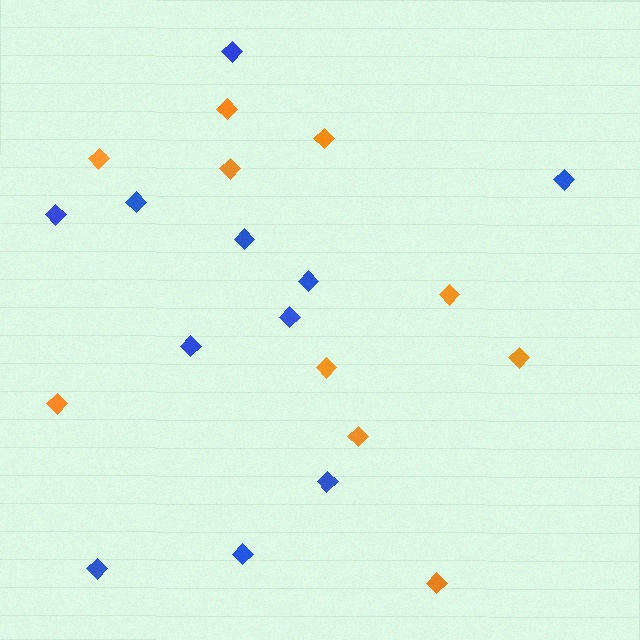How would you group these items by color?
There are 2 groups: one group of blue diamonds (11) and one group of orange diamonds (10).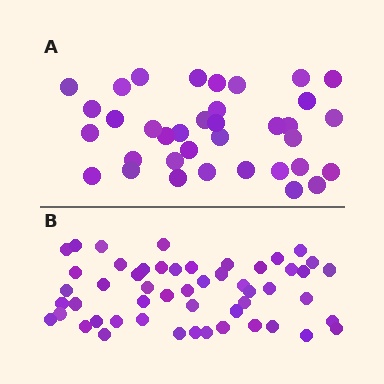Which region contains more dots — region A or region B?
Region B (the bottom region) has more dots.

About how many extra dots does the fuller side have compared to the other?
Region B has approximately 15 more dots than region A.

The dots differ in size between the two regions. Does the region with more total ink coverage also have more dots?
No. Region A has more total ink coverage because its dots are larger, but region B actually contains more individual dots. Total area can be misleading — the number of items is what matters here.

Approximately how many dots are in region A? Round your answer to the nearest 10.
About 40 dots. (The exact count is 36, which rounds to 40.)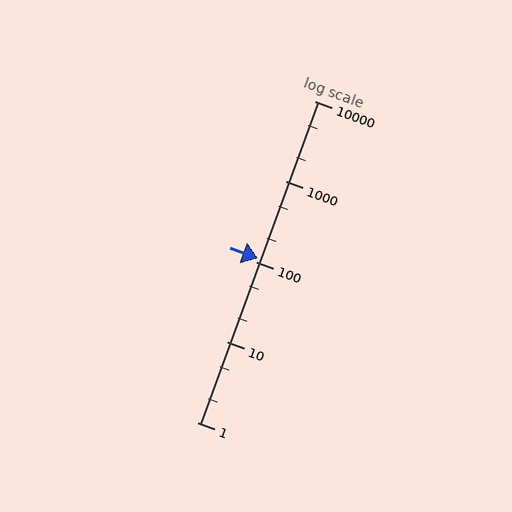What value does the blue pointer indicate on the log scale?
The pointer indicates approximately 110.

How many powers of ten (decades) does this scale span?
The scale spans 4 decades, from 1 to 10000.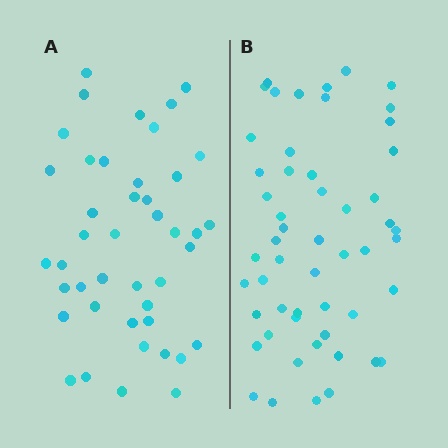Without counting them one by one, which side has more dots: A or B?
Region B (the right region) has more dots.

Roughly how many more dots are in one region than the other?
Region B has roughly 10 or so more dots than region A.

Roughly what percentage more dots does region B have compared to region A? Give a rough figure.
About 25% more.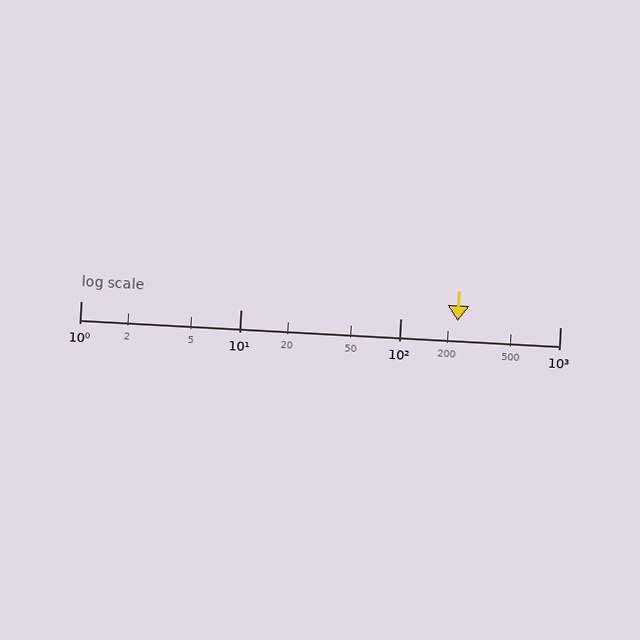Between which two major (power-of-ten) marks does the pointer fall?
The pointer is between 100 and 1000.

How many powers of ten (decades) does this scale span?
The scale spans 3 decades, from 1 to 1000.